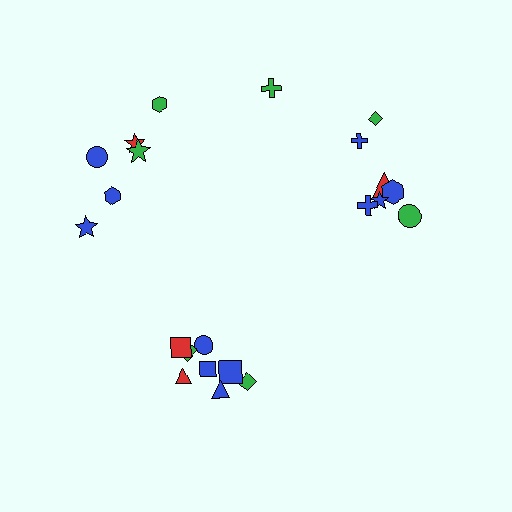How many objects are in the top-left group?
There are 6 objects.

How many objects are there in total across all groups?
There are 22 objects.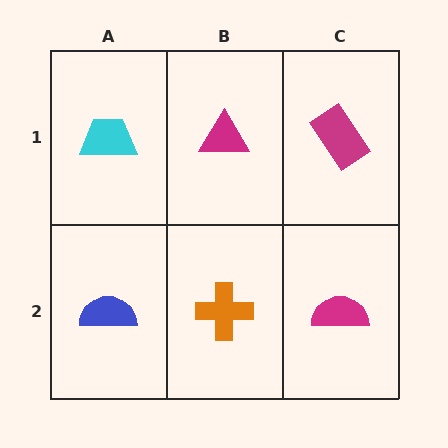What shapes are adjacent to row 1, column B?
An orange cross (row 2, column B), a cyan trapezoid (row 1, column A), a magenta rectangle (row 1, column C).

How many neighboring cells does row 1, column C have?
2.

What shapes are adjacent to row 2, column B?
A magenta triangle (row 1, column B), a blue semicircle (row 2, column A), a magenta semicircle (row 2, column C).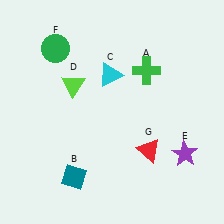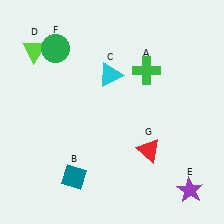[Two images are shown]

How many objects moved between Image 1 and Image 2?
2 objects moved between the two images.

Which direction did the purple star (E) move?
The purple star (E) moved down.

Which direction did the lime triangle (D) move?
The lime triangle (D) moved left.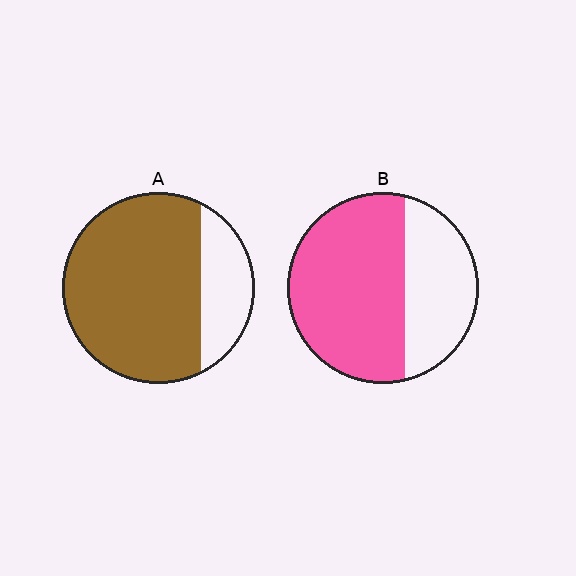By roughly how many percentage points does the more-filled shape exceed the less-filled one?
By roughly 15 percentage points (A over B).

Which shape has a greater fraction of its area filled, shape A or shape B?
Shape A.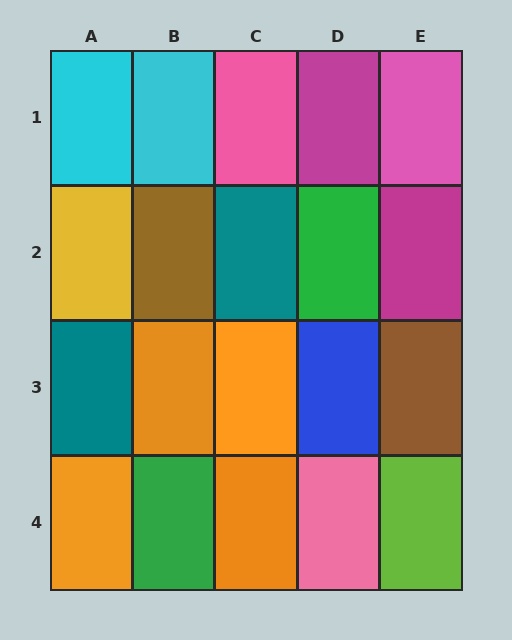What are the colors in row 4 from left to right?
Orange, green, orange, pink, lime.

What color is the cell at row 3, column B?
Orange.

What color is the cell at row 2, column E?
Magenta.